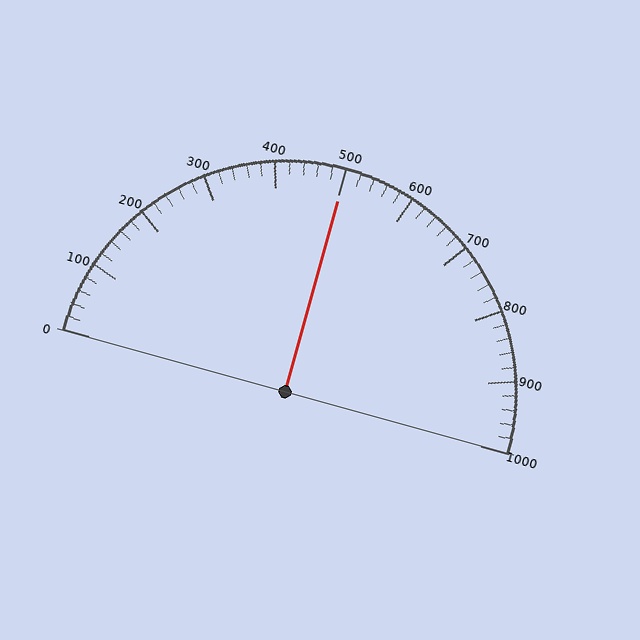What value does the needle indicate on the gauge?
The needle indicates approximately 500.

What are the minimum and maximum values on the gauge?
The gauge ranges from 0 to 1000.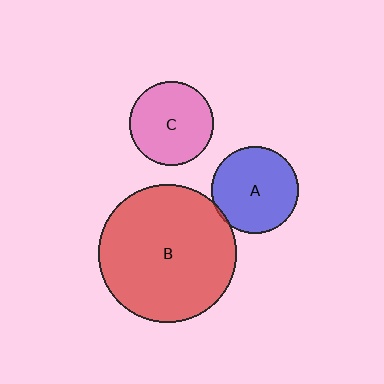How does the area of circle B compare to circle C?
Approximately 2.7 times.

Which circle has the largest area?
Circle B (red).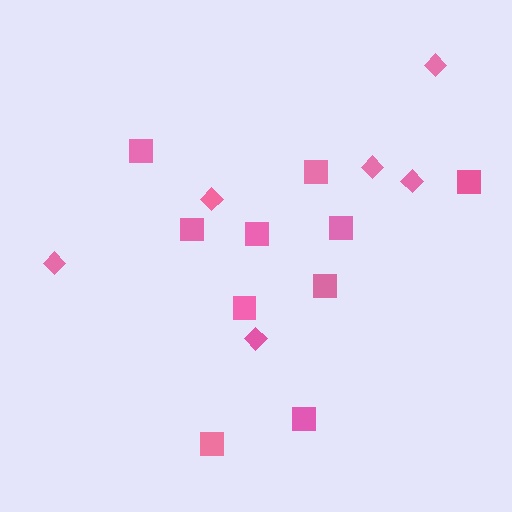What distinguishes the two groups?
There are 2 groups: one group of diamonds (6) and one group of squares (10).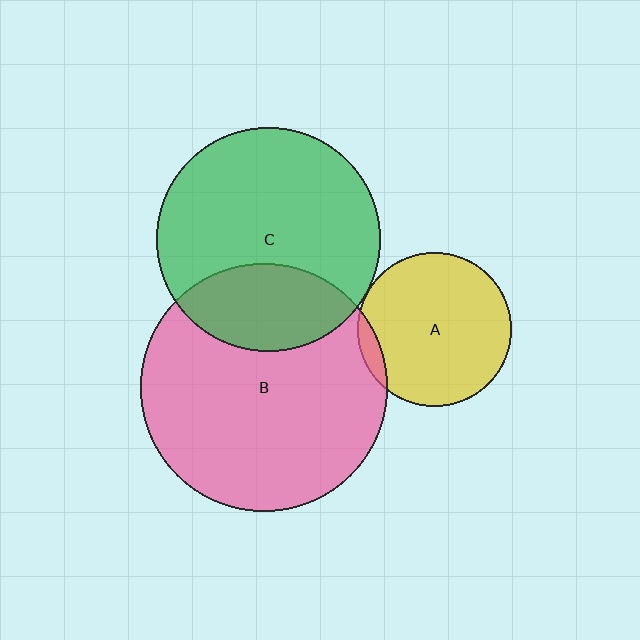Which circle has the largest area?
Circle B (pink).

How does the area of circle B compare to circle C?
Approximately 1.2 times.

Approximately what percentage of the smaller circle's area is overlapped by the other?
Approximately 5%.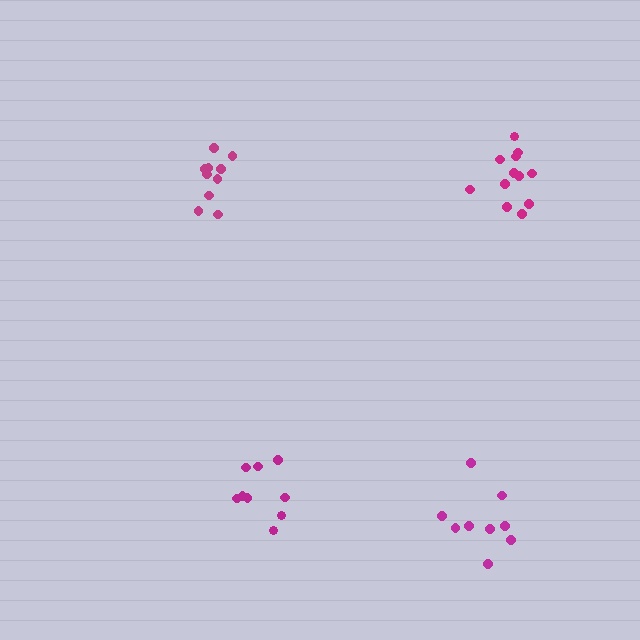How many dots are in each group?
Group 1: 10 dots, Group 2: 9 dots, Group 3: 9 dots, Group 4: 12 dots (40 total).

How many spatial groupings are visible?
There are 4 spatial groupings.